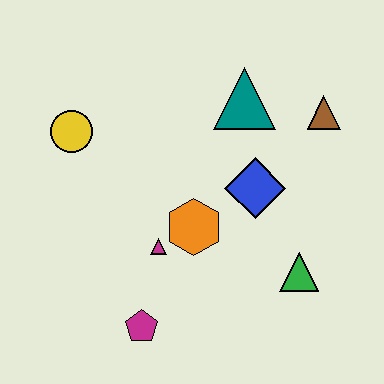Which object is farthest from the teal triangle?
The magenta pentagon is farthest from the teal triangle.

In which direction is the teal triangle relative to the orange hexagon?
The teal triangle is above the orange hexagon.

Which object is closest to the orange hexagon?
The magenta triangle is closest to the orange hexagon.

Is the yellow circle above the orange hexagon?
Yes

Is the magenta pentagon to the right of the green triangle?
No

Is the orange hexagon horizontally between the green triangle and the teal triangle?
No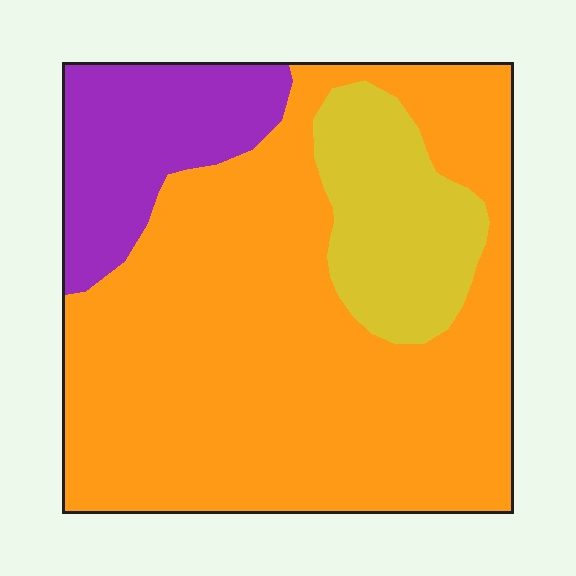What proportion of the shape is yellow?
Yellow covers around 15% of the shape.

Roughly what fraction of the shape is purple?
Purple covers about 15% of the shape.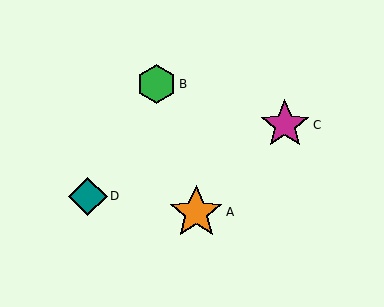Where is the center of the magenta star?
The center of the magenta star is at (285, 125).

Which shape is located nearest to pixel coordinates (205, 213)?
The orange star (labeled A) at (196, 212) is nearest to that location.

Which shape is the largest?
The orange star (labeled A) is the largest.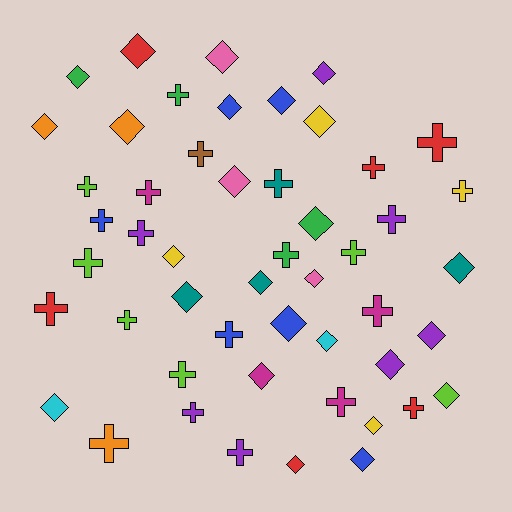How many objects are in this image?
There are 50 objects.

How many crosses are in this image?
There are 24 crosses.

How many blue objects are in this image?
There are 6 blue objects.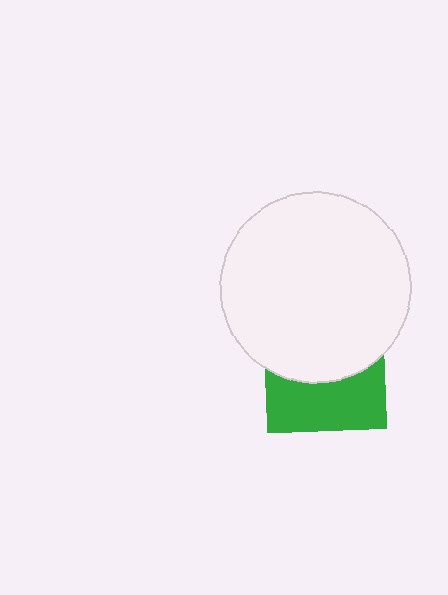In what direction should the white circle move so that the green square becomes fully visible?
The white circle should move up. That is the shortest direction to clear the overlap and leave the green square fully visible.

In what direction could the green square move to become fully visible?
The green square could move down. That would shift it out from behind the white circle entirely.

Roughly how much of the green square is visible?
About half of it is visible (roughly 46%).